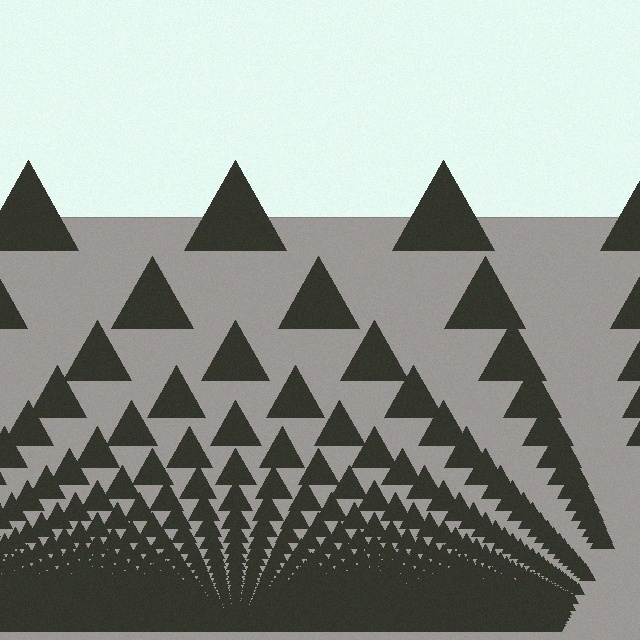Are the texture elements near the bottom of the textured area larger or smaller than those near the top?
Smaller. The gradient is inverted — elements near the bottom are smaller and denser.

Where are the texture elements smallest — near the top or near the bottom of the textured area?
Near the bottom.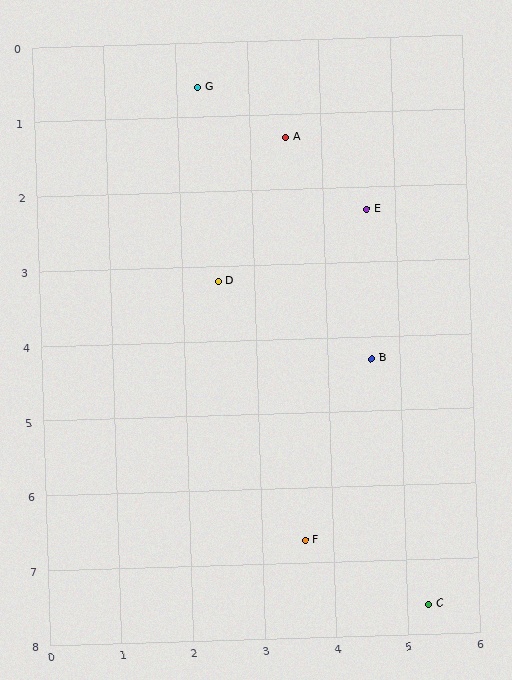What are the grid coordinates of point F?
Point F is at approximately (3.6, 6.7).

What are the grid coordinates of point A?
Point A is at approximately (3.5, 1.3).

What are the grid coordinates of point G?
Point G is at approximately (2.3, 0.6).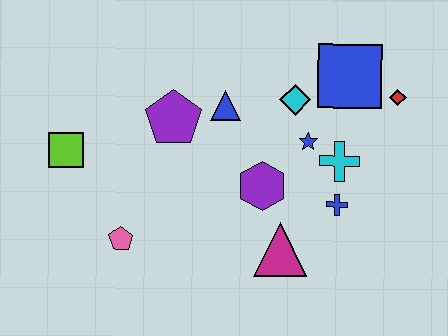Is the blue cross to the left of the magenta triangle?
No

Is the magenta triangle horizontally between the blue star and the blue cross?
No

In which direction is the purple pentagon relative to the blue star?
The purple pentagon is to the left of the blue star.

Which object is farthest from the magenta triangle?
The lime square is farthest from the magenta triangle.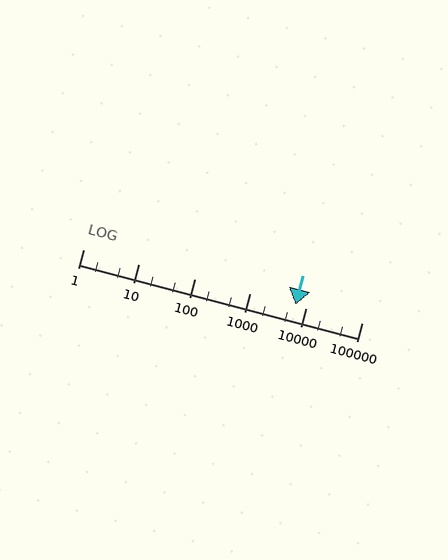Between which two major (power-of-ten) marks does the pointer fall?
The pointer is between 1000 and 10000.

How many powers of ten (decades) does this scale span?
The scale spans 5 decades, from 1 to 100000.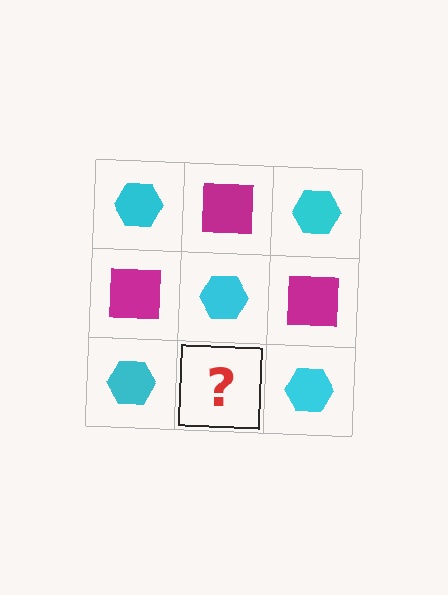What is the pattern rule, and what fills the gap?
The rule is that it alternates cyan hexagon and magenta square in a checkerboard pattern. The gap should be filled with a magenta square.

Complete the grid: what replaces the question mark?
The question mark should be replaced with a magenta square.